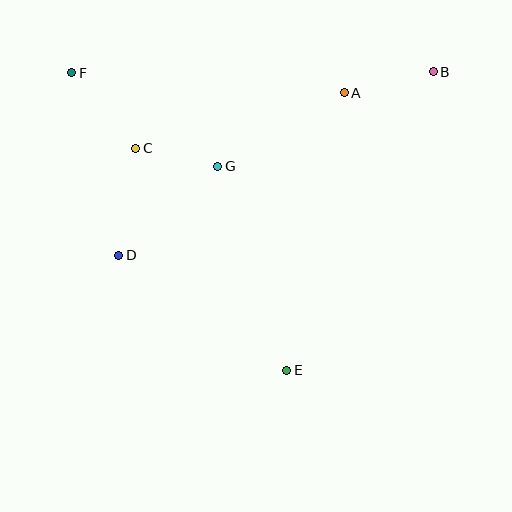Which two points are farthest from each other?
Points E and F are farthest from each other.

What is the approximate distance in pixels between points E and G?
The distance between E and G is approximately 215 pixels.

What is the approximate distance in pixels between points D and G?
The distance between D and G is approximately 133 pixels.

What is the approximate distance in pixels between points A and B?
The distance between A and B is approximately 91 pixels.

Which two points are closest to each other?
Points C and G are closest to each other.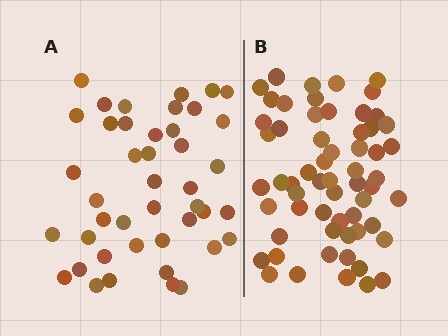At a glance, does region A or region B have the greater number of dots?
Region B (the right region) has more dots.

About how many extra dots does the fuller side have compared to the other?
Region B has approximately 15 more dots than region A.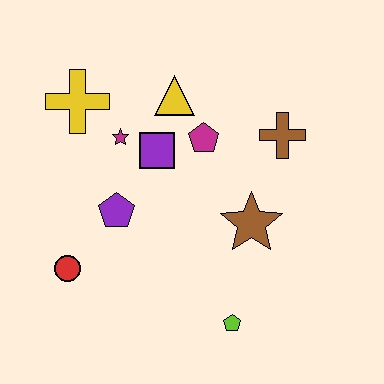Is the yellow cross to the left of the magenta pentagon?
Yes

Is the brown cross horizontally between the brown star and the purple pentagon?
No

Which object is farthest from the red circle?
The brown cross is farthest from the red circle.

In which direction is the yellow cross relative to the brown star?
The yellow cross is to the left of the brown star.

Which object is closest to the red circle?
The purple pentagon is closest to the red circle.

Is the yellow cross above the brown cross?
Yes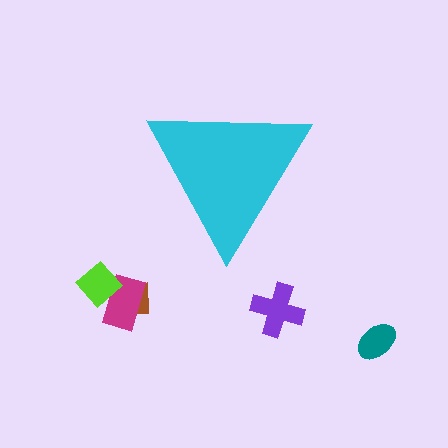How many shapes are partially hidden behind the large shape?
0 shapes are partially hidden.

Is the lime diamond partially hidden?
No, the lime diamond is fully visible.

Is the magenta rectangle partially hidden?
No, the magenta rectangle is fully visible.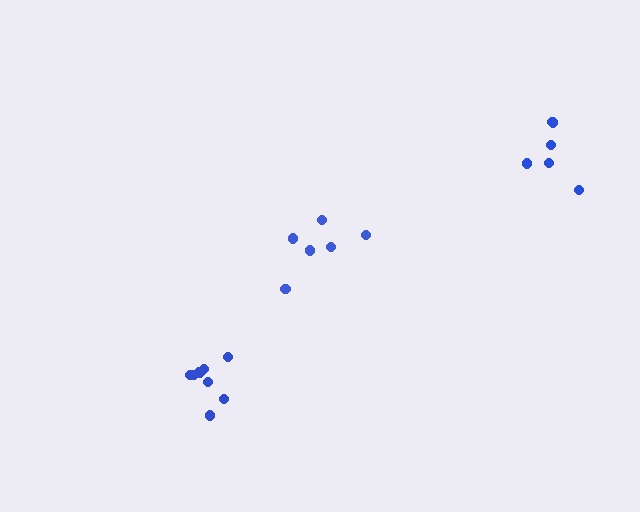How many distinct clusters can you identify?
There are 3 distinct clusters.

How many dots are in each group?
Group 1: 8 dots, Group 2: 6 dots, Group 3: 6 dots (20 total).